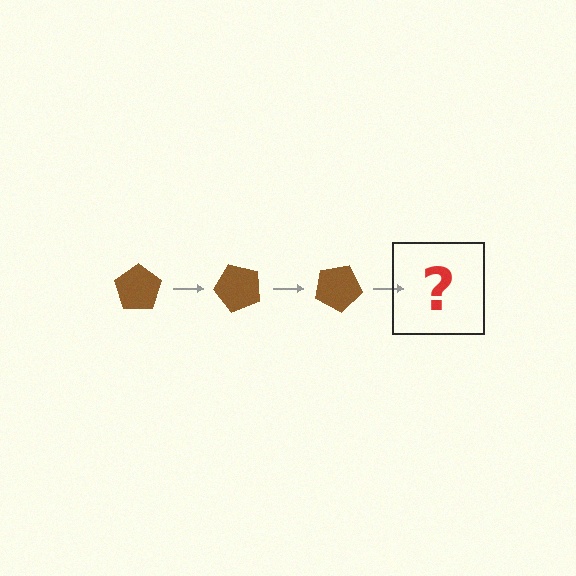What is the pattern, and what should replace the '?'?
The pattern is that the pentagon rotates 50 degrees each step. The '?' should be a brown pentagon rotated 150 degrees.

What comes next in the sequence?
The next element should be a brown pentagon rotated 150 degrees.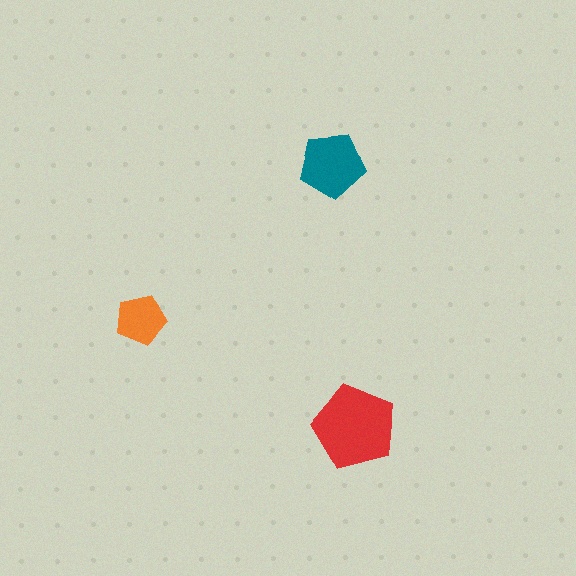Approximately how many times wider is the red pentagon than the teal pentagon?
About 1.5 times wider.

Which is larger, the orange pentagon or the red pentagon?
The red one.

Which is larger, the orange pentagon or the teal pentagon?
The teal one.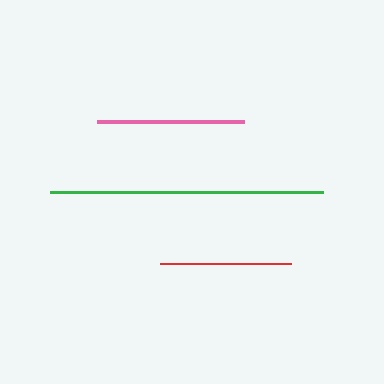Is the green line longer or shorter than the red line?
The green line is longer than the red line.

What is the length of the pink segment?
The pink segment is approximately 147 pixels long.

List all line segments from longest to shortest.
From longest to shortest: green, pink, red.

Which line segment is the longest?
The green line is the longest at approximately 273 pixels.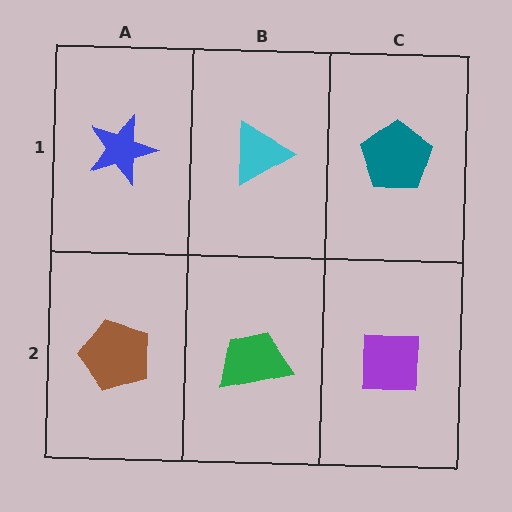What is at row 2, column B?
A green trapezoid.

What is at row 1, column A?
A blue star.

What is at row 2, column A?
A brown pentagon.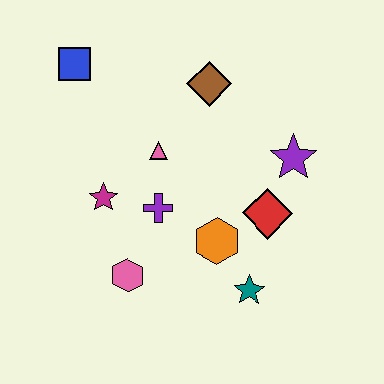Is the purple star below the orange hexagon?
No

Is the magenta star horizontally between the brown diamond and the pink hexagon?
No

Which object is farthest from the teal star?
The blue square is farthest from the teal star.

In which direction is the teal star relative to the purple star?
The teal star is below the purple star.